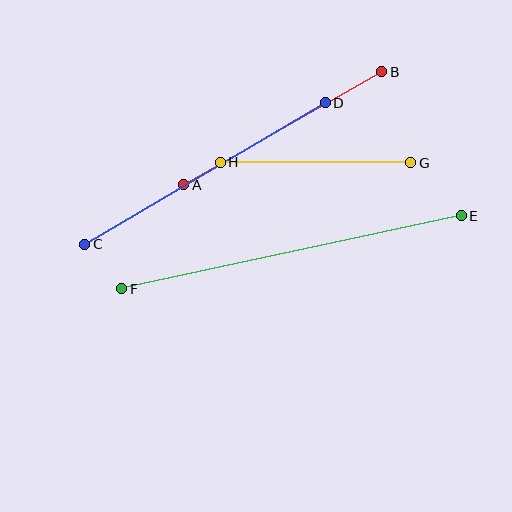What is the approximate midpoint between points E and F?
The midpoint is at approximately (291, 252) pixels.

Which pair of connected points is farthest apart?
Points E and F are farthest apart.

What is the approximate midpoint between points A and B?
The midpoint is at approximately (283, 128) pixels.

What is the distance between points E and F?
The distance is approximately 347 pixels.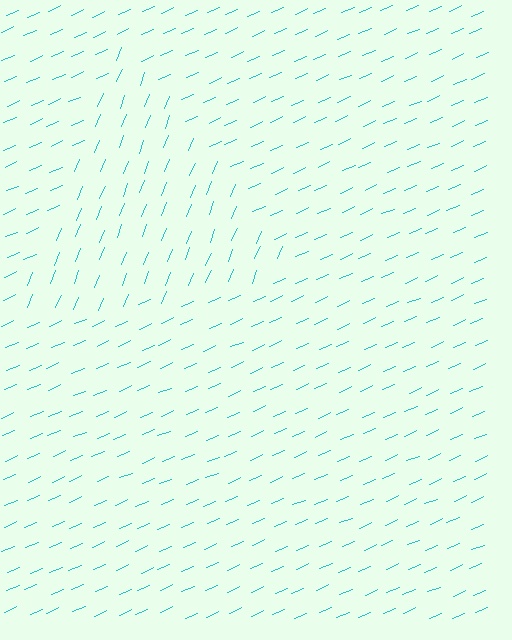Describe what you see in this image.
The image is filled with small cyan line segments. A triangle region in the image has lines oriented differently from the surrounding lines, creating a visible texture boundary.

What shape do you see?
I see a triangle.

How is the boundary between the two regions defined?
The boundary is defined purely by a change in line orientation (approximately 45 degrees difference). All lines are the same color and thickness.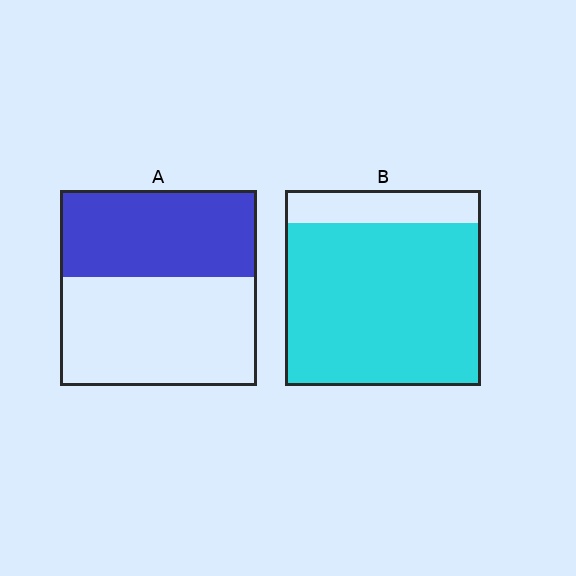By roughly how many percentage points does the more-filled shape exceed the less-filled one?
By roughly 40 percentage points (B over A).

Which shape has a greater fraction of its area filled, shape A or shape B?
Shape B.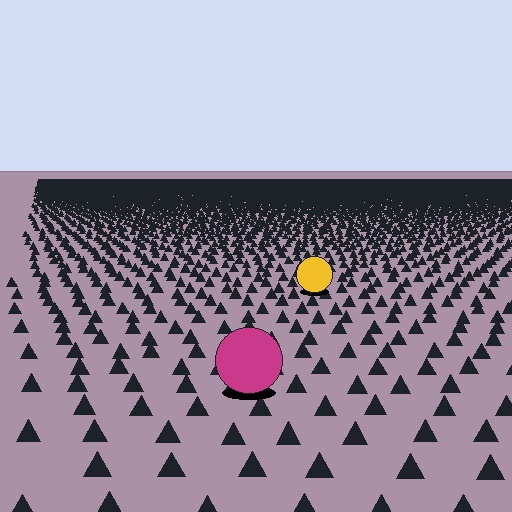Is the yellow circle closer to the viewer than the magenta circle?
No. The magenta circle is closer — you can tell from the texture gradient: the ground texture is coarser near it.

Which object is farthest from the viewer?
The yellow circle is farthest from the viewer. It appears smaller and the ground texture around it is denser.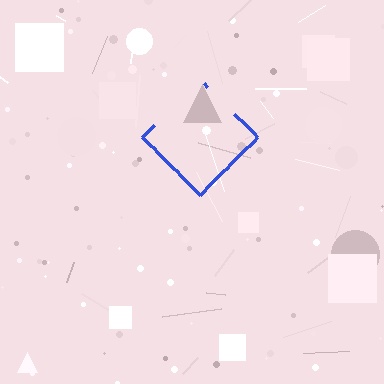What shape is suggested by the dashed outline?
The dashed outline suggests a diamond.